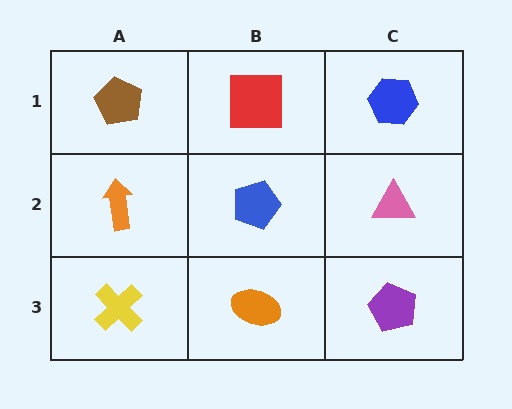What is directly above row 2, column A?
A brown pentagon.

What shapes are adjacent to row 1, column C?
A pink triangle (row 2, column C), a red square (row 1, column B).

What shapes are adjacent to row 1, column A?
An orange arrow (row 2, column A), a red square (row 1, column B).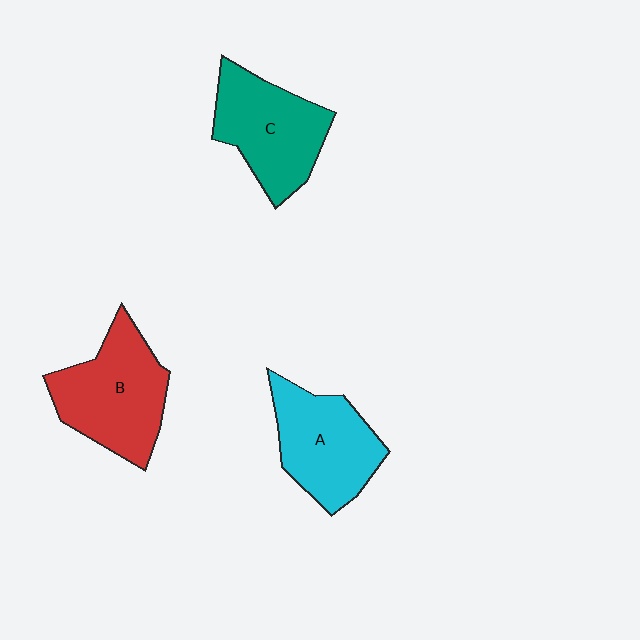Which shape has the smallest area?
Shape A (cyan).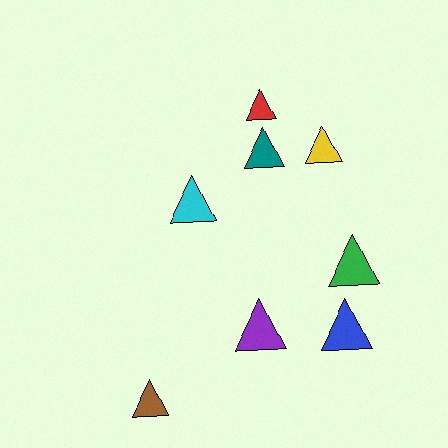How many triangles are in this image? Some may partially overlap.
There are 8 triangles.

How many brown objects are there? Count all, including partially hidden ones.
There is 1 brown object.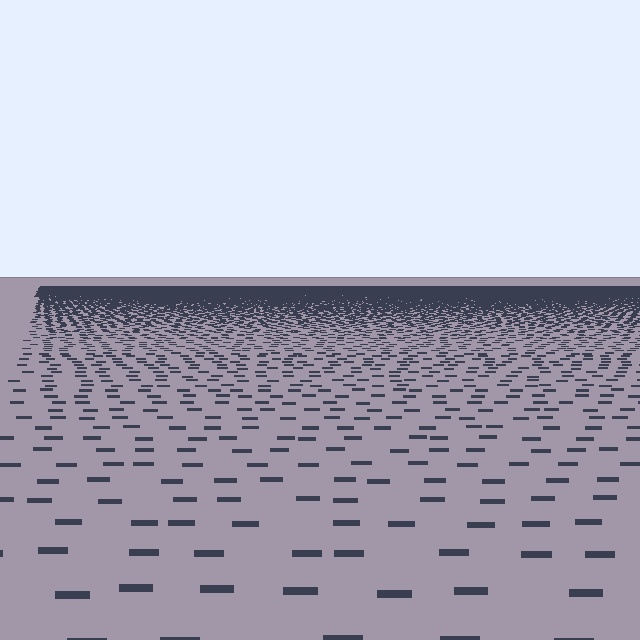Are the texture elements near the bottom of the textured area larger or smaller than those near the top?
Larger. Near the bottom, elements are closer to the viewer and appear at a bigger on-screen size.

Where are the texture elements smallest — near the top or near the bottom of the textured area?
Near the top.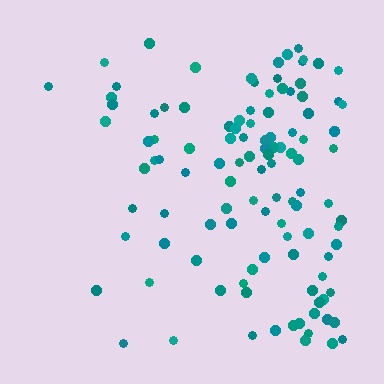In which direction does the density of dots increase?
From left to right, with the right side densest.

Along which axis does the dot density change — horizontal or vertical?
Horizontal.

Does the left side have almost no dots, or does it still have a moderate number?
Still a moderate number, just noticeably fewer than the right.